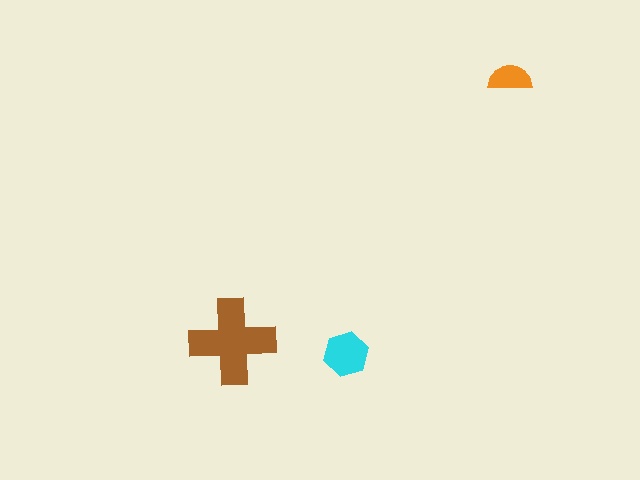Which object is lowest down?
The cyan hexagon is bottommost.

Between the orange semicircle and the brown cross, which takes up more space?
The brown cross.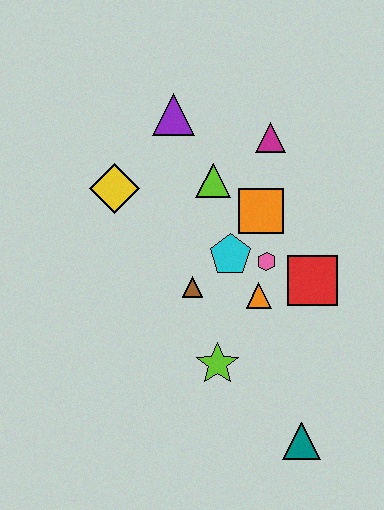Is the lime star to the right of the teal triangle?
No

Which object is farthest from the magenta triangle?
The teal triangle is farthest from the magenta triangle.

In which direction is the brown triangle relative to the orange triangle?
The brown triangle is to the left of the orange triangle.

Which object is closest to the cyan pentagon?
The pink hexagon is closest to the cyan pentagon.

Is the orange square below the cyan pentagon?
No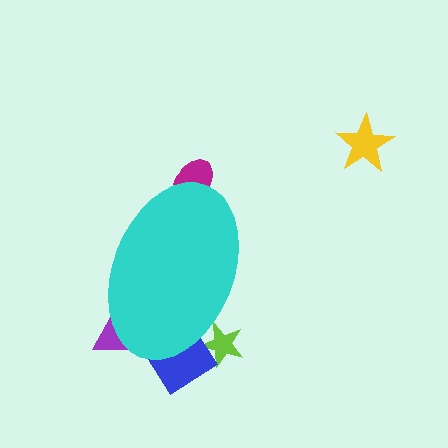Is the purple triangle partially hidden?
Yes, the purple triangle is partially hidden behind the cyan ellipse.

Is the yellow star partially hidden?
No, the yellow star is fully visible.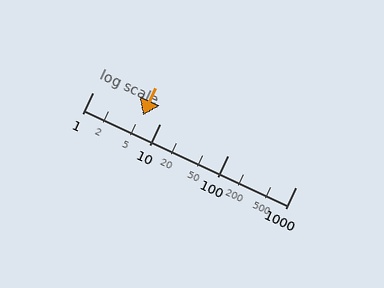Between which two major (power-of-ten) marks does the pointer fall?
The pointer is between 1 and 10.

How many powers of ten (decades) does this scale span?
The scale spans 3 decades, from 1 to 1000.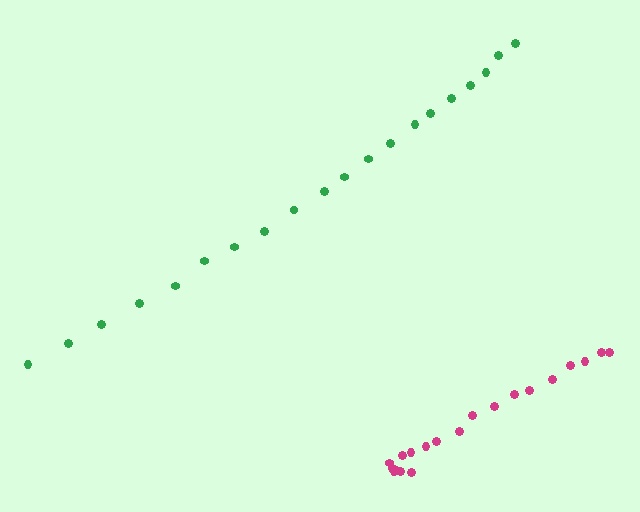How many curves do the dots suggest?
There are 2 distinct paths.